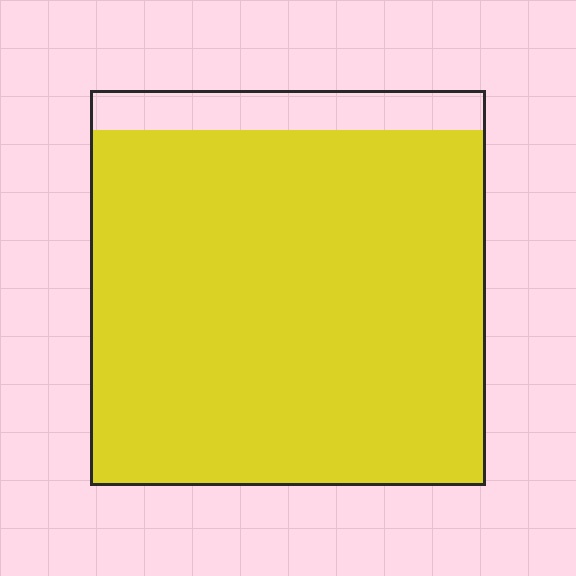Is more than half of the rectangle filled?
Yes.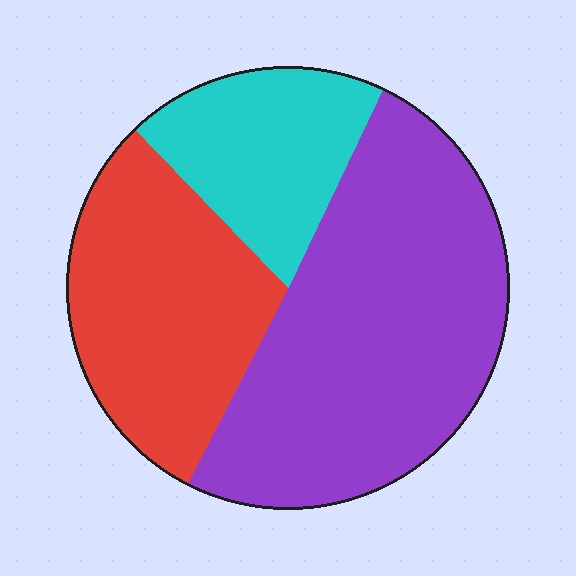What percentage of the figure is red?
Red covers roughly 30% of the figure.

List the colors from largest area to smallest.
From largest to smallest: purple, red, cyan.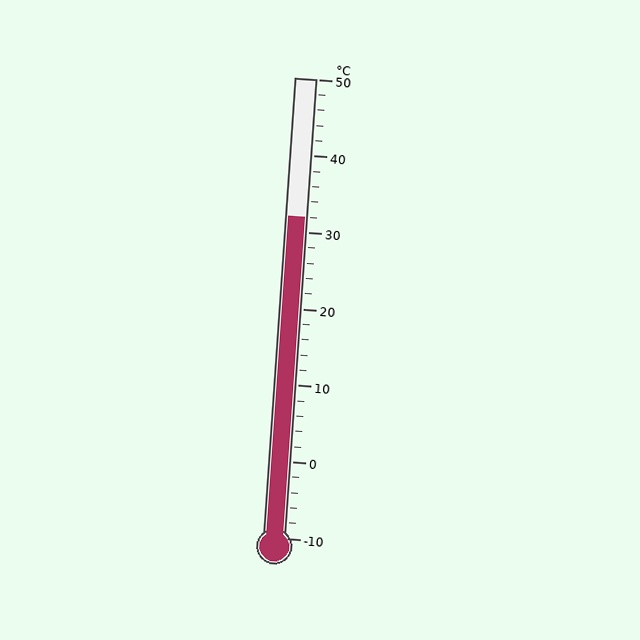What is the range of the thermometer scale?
The thermometer scale ranges from -10°C to 50°C.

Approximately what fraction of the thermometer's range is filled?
The thermometer is filled to approximately 70% of its range.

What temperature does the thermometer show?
The thermometer shows approximately 32°C.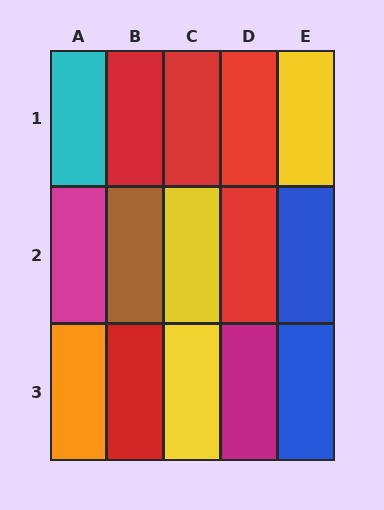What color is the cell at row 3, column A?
Orange.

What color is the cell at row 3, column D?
Magenta.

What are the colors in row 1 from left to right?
Cyan, red, red, red, yellow.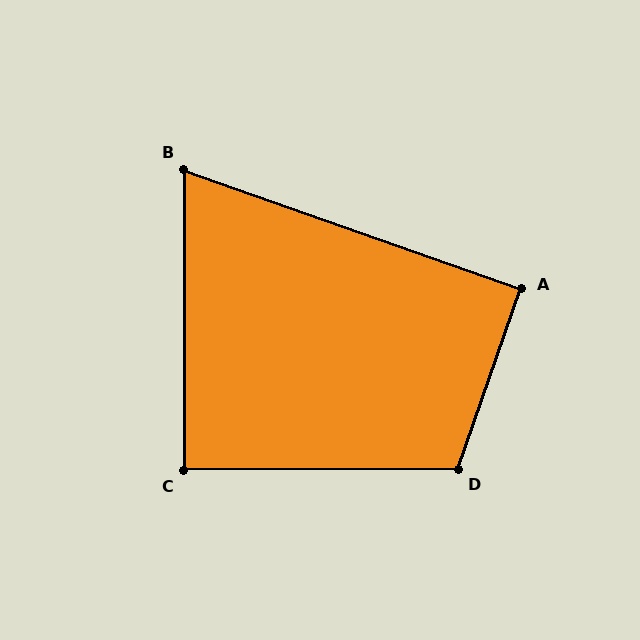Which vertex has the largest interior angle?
D, at approximately 109 degrees.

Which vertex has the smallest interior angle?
B, at approximately 71 degrees.